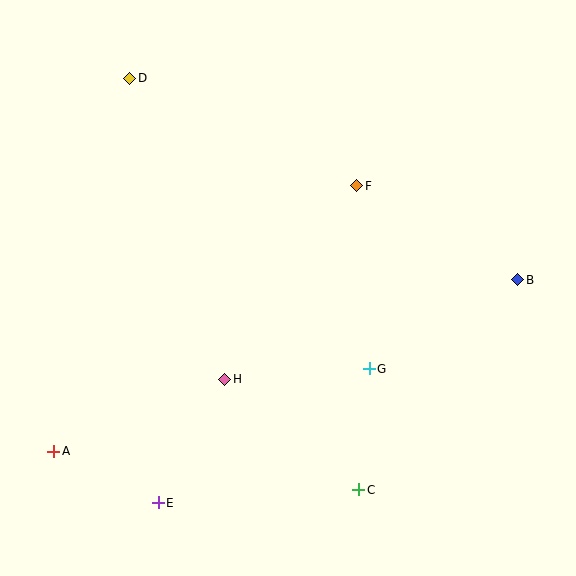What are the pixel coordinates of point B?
Point B is at (518, 280).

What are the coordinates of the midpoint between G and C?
The midpoint between G and C is at (364, 429).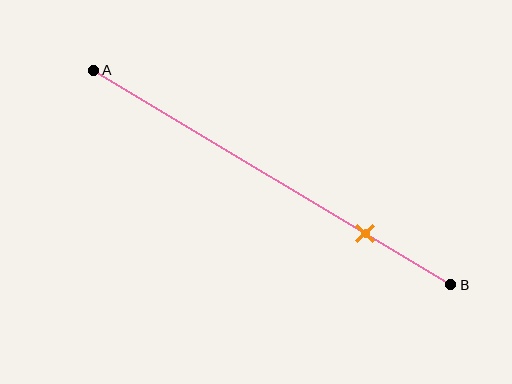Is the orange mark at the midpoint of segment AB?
No, the mark is at about 75% from A, not at the 50% midpoint.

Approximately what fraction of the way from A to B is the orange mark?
The orange mark is approximately 75% of the way from A to B.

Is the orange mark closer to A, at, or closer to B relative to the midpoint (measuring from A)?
The orange mark is closer to point B than the midpoint of segment AB.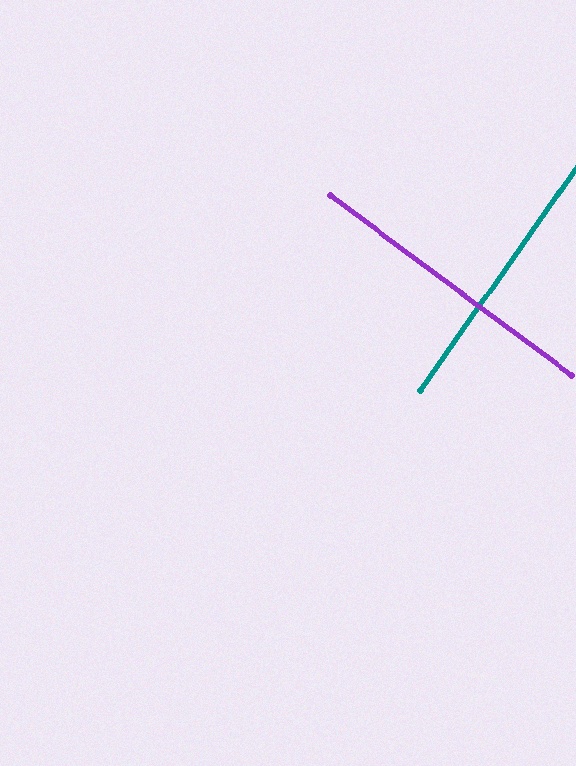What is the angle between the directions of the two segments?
Approximately 88 degrees.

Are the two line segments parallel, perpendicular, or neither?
Perpendicular — they meet at approximately 88°.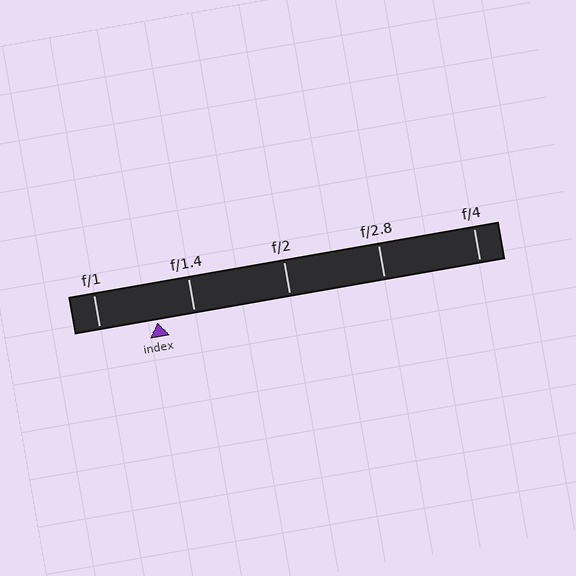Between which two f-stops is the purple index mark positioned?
The index mark is between f/1 and f/1.4.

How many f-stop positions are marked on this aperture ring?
There are 5 f-stop positions marked.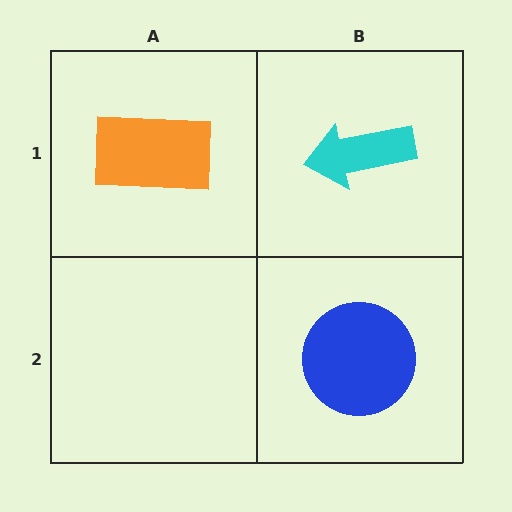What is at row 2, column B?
A blue circle.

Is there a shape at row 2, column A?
No, that cell is empty.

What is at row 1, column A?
An orange rectangle.